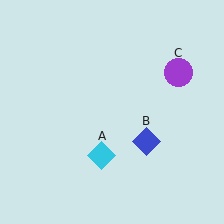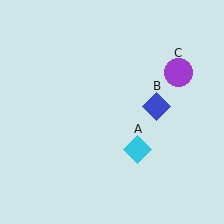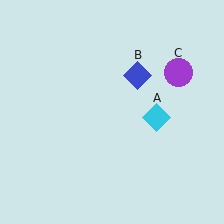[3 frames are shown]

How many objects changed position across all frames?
2 objects changed position: cyan diamond (object A), blue diamond (object B).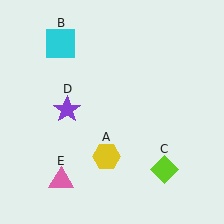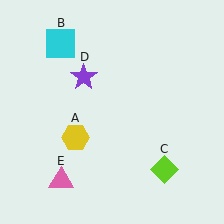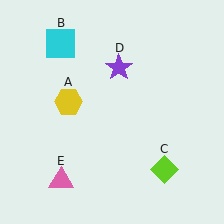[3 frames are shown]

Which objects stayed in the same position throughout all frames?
Cyan square (object B) and lime diamond (object C) and pink triangle (object E) remained stationary.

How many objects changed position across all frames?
2 objects changed position: yellow hexagon (object A), purple star (object D).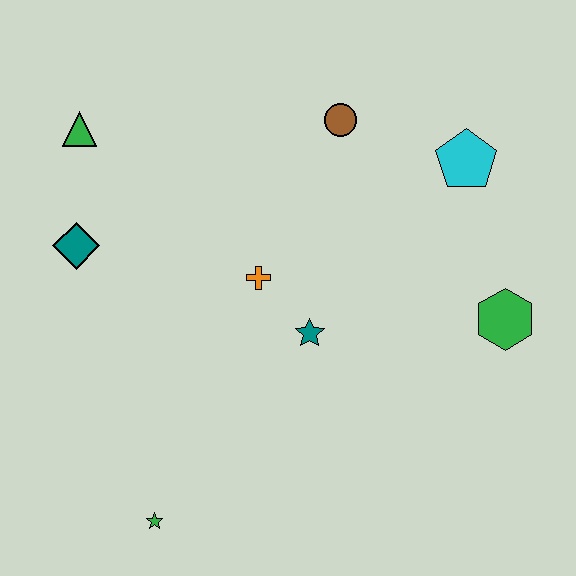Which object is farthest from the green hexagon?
The green triangle is farthest from the green hexagon.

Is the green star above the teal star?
No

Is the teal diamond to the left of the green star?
Yes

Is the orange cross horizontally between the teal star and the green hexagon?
No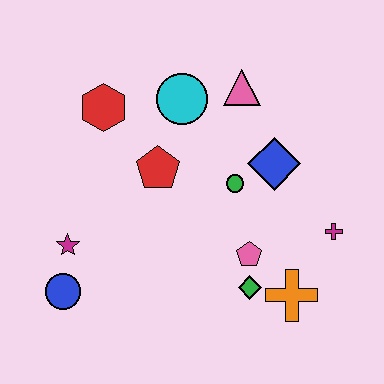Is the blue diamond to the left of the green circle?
No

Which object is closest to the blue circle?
The magenta star is closest to the blue circle.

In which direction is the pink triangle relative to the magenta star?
The pink triangle is to the right of the magenta star.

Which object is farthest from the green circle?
The blue circle is farthest from the green circle.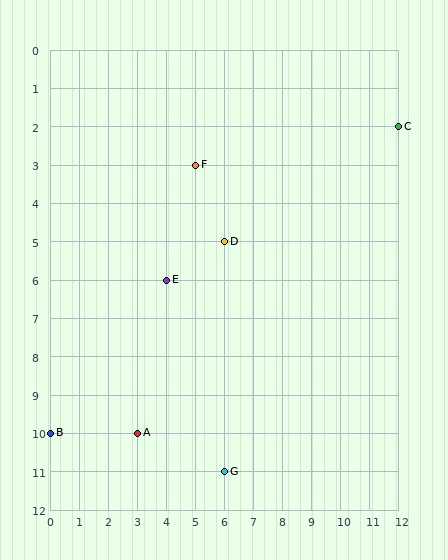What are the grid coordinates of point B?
Point B is at grid coordinates (0, 10).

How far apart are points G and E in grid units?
Points G and E are 2 columns and 5 rows apart (about 5.4 grid units diagonally).